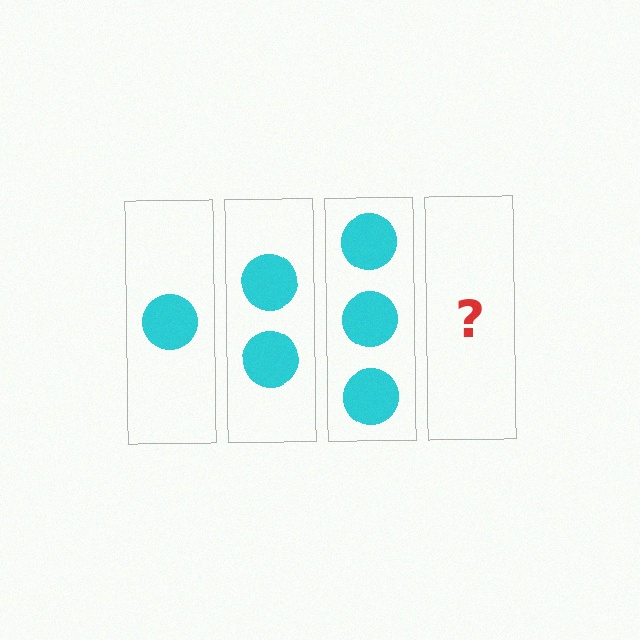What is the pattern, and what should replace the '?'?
The pattern is that each step adds one more circle. The '?' should be 4 circles.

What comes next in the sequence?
The next element should be 4 circles.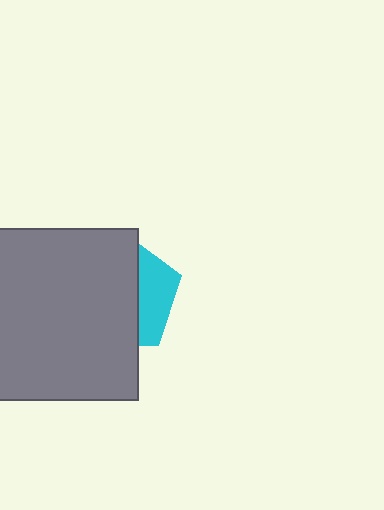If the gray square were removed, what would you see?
You would see the complete cyan pentagon.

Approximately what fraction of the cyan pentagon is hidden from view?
Roughly 70% of the cyan pentagon is hidden behind the gray square.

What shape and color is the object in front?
The object in front is a gray square.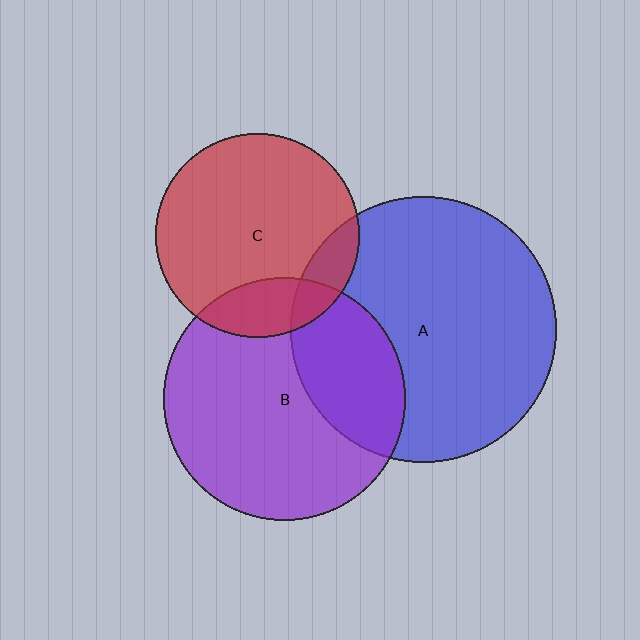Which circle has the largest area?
Circle A (blue).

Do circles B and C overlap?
Yes.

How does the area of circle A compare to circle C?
Approximately 1.7 times.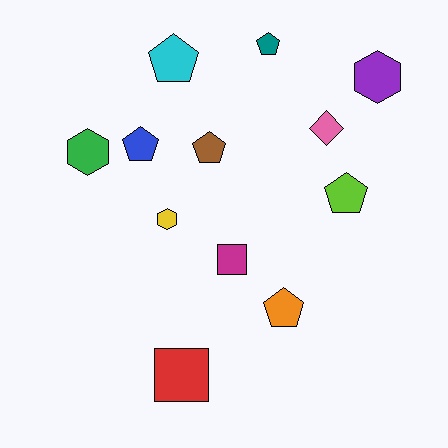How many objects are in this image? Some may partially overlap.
There are 12 objects.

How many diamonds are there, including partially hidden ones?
There is 1 diamond.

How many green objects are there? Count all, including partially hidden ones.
There is 1 green object.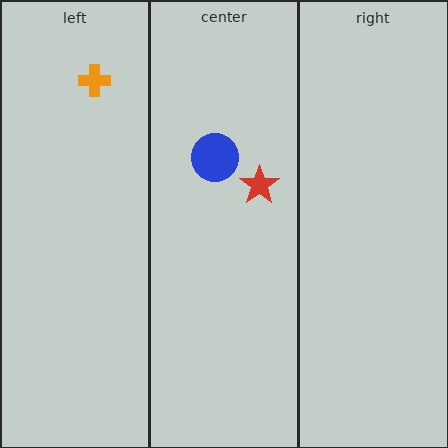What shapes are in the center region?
The blue circle, the red star.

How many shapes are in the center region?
2.